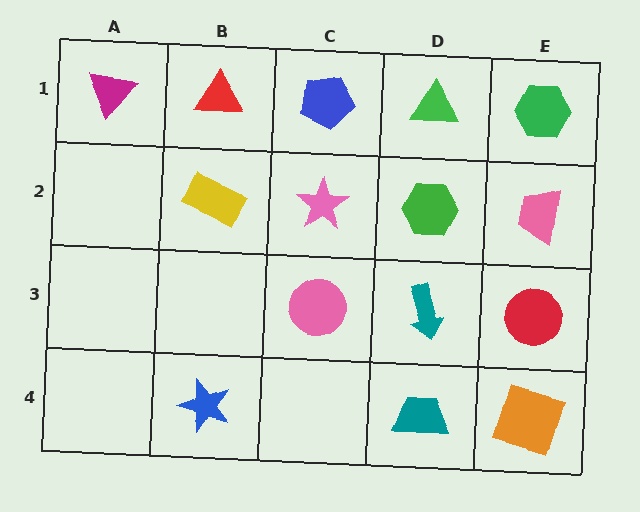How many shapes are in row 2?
4 shapes.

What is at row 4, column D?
A teal trapezoid.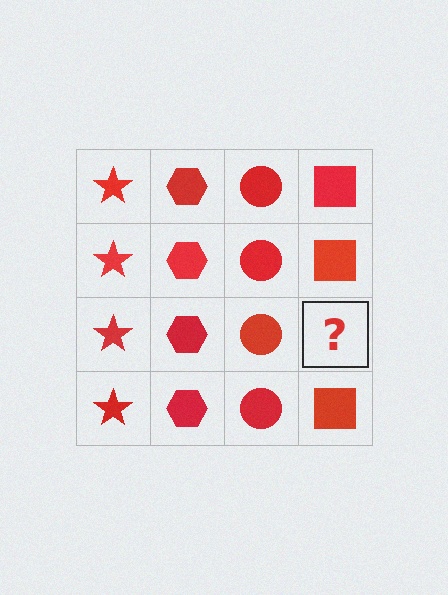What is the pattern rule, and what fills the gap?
The rule is that each column has a consistent shape. The gap should be filled with a red square.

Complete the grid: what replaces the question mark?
The question mark should be replaced with a red square.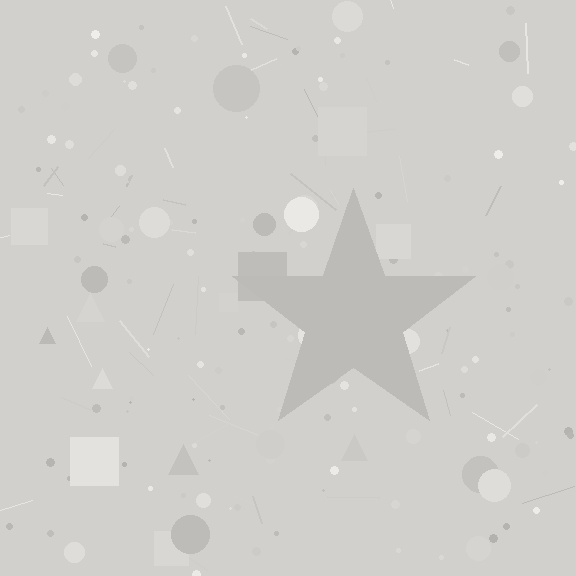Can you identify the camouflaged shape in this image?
The camouflaged shape is a star.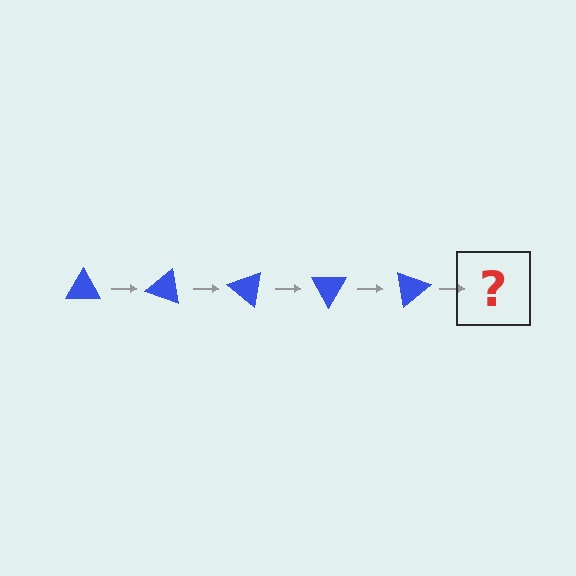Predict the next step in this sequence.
The next step is a blue triangle rotated 100 degrees.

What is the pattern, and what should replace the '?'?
The pattern is that the triangle rotates 20 degrees each step. The '?' should be a blue triangle rotated 100 degrees.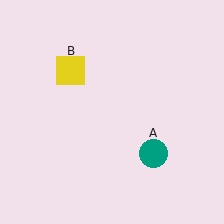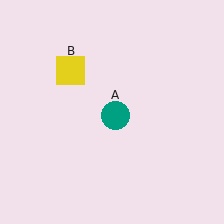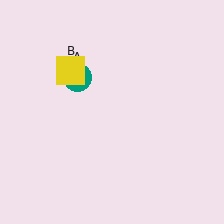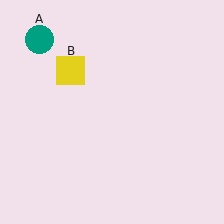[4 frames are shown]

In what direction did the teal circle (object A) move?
The teal circle (object A) moved up and to the left.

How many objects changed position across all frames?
1 object changed position: teal circle (object A).